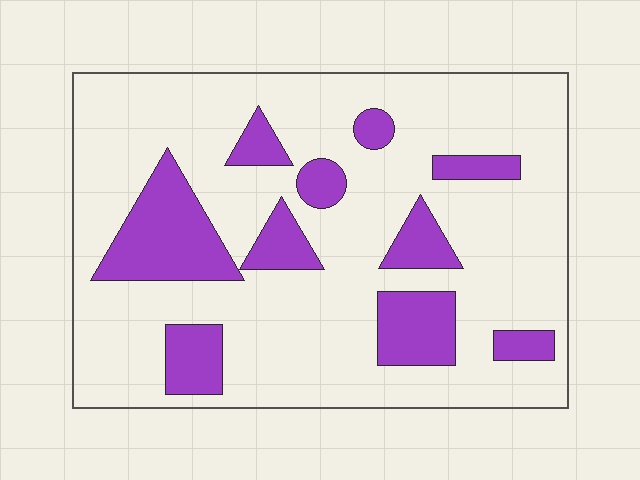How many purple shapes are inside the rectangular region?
10.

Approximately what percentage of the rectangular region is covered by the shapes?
Approximately 20%.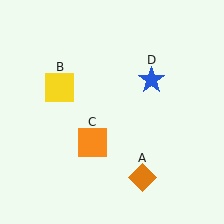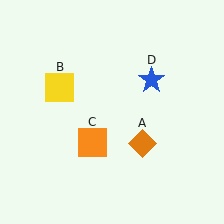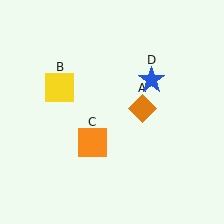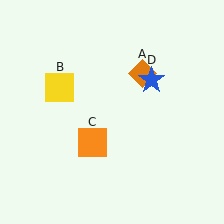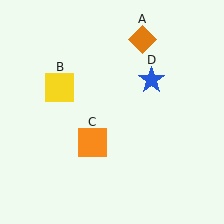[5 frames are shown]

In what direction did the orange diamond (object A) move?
The orange diamond (object A) moved up.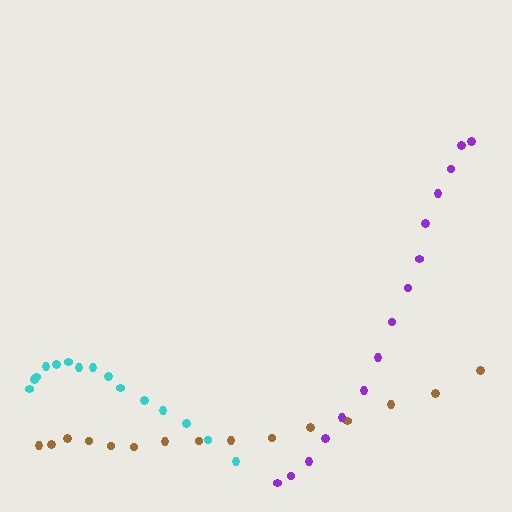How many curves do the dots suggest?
There are 3 distinct paths.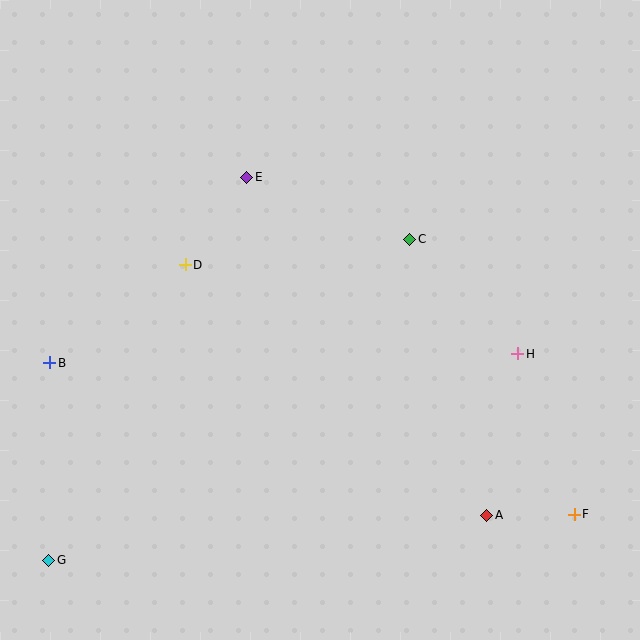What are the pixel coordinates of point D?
Point D is at (185, 265).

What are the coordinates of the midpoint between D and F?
The midpoint between D and F is at (380, 390).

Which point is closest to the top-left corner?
Point E is closest to the top-left corner.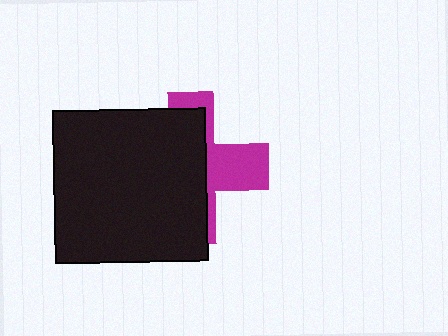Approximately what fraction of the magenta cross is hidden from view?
Roughly 64% of the magenta cross is hidden behind the black square.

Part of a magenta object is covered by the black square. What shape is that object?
It is a cross.